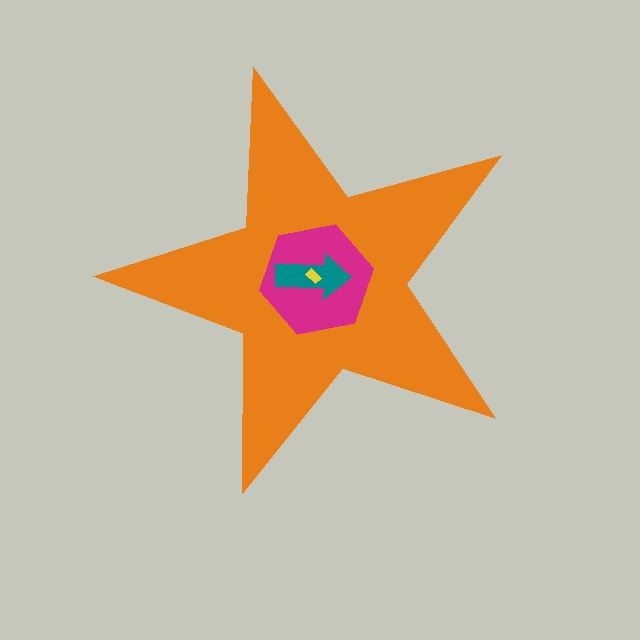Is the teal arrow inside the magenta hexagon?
Yes.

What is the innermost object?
The yellow rectangle.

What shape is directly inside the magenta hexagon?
The teal arrow.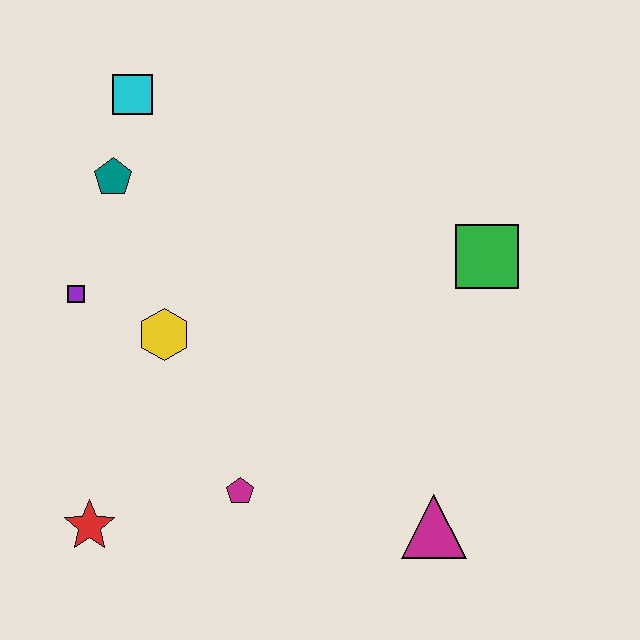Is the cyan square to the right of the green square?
No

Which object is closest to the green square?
The magenta triangle is closest to the green square.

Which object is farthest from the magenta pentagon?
The cyan square is farthest from the magenta pentagon.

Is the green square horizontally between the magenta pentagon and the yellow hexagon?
No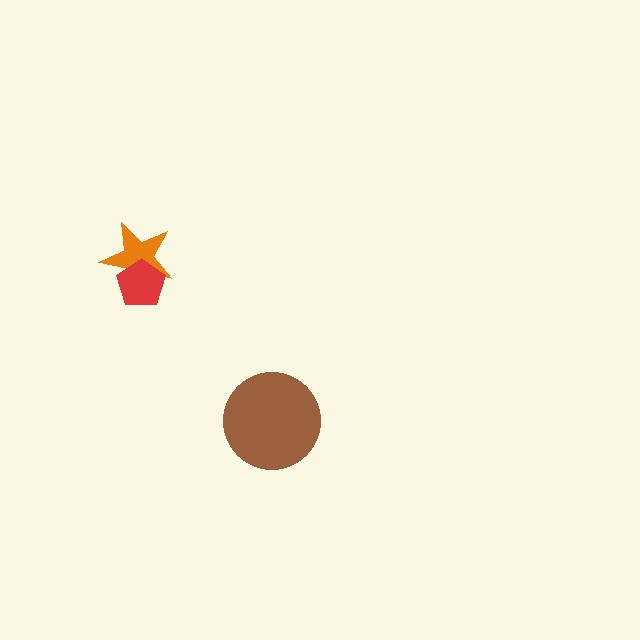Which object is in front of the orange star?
The red pentagon is in front of the orange star.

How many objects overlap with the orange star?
1 object overlaps with the orange star.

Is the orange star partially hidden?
Yes, it is partially covered by another shape.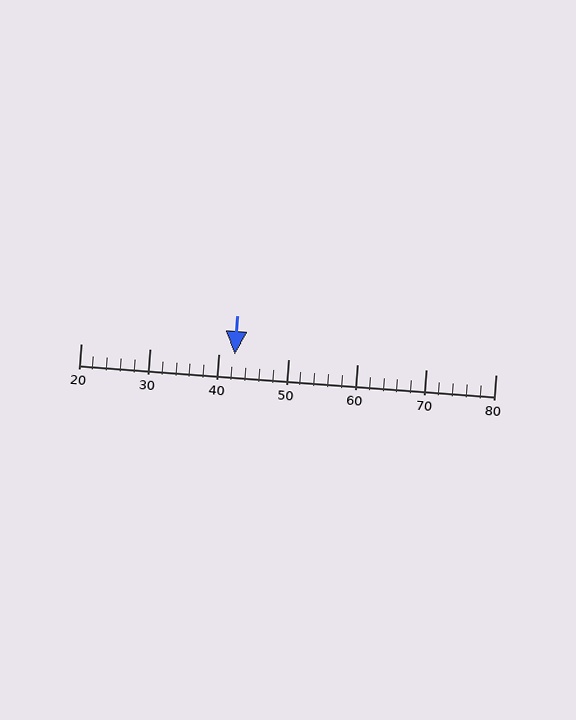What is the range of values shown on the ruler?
The ruler shows values from 20 to 80.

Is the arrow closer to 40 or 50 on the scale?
The arrow is closer to 40.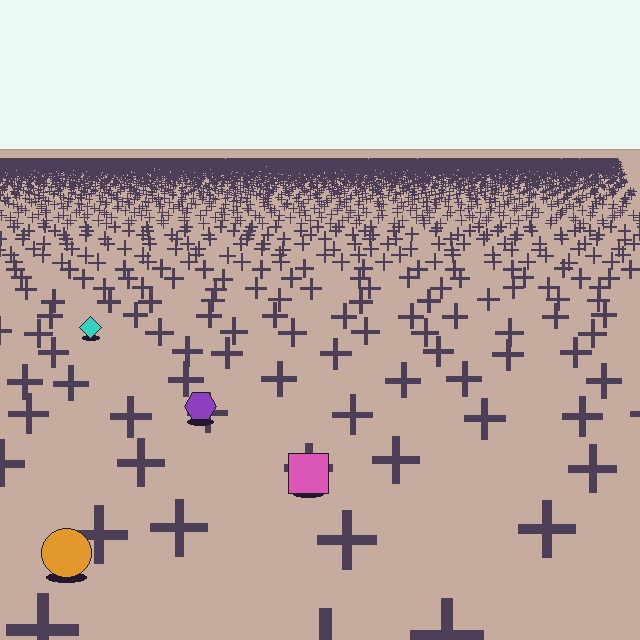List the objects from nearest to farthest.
From nearest to farthest: the orange circle, the pink square, the purple hexagon, the cyan diamond.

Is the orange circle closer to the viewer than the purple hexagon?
Yes. The orange circle is closer — you can tell from the texture gradient: the ground texture is coarser near it.